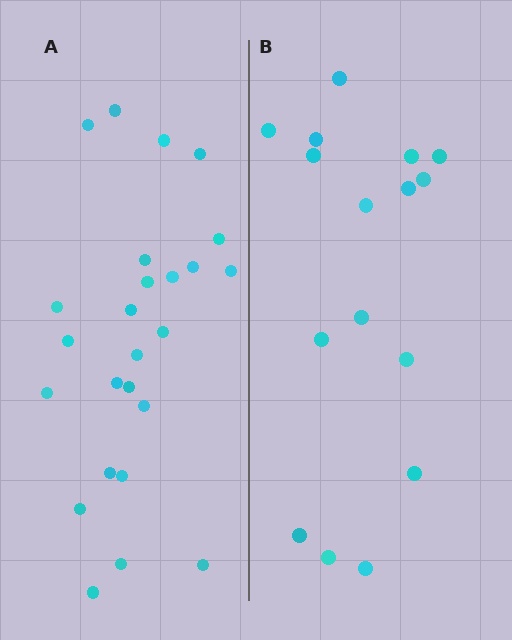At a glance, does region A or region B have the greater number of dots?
Region A (the left region) has more dots.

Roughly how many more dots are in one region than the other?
Region A has roughly 8 or so more dots than region B.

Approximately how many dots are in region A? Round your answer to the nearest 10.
About 20 dots. (The exact count is 25, which rounds to 20.)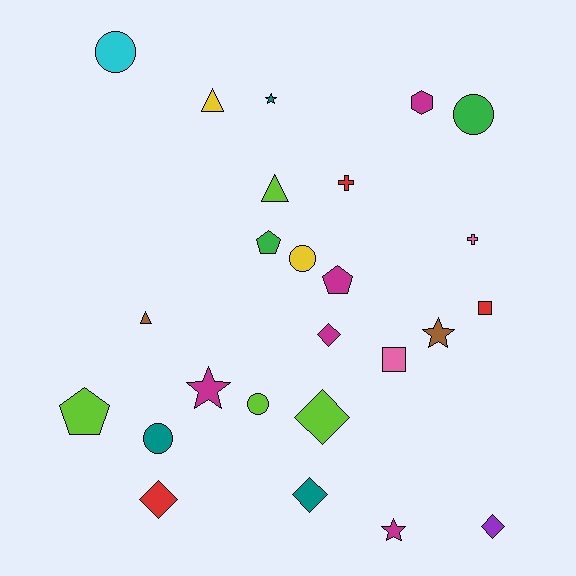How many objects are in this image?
There are 25 objects.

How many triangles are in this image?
There are 3 triangles.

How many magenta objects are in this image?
There are 5 magenta objects.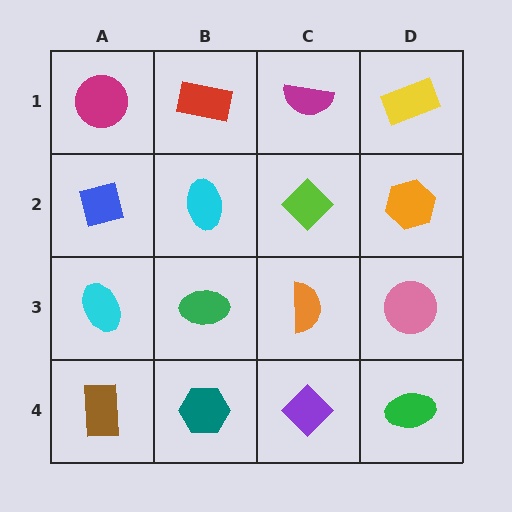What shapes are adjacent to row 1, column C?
A lime diamond (row 2, column C), a red rectangle (row 1, column B), a yellow rectangle (row 1, column D).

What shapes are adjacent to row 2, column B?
A red rectangle (row 1, column B), a green ellipse (row 3, column B), a blue square (row 2, column A), a lime diamond (row 2, column C).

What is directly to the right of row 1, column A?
A red rectangle.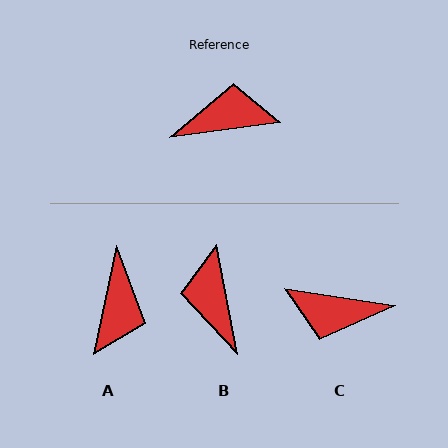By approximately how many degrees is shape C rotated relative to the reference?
Approximately 163 degrees counter-clockwise.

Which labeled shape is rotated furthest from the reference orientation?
C, about 163 degrees away.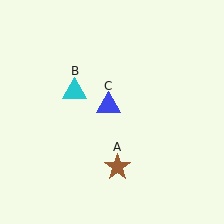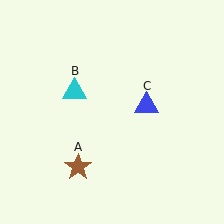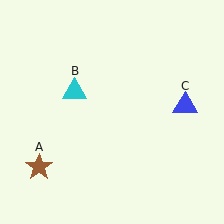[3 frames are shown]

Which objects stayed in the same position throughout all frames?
Cyan triangle (object B) remained stationary.